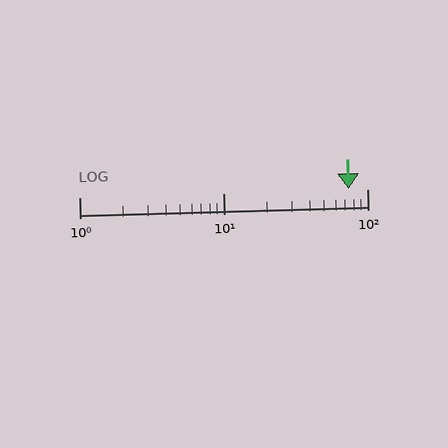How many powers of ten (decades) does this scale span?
The scale spans 2 decades, from 1 to 100.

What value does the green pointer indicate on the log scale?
The pointer indicates approximately 74.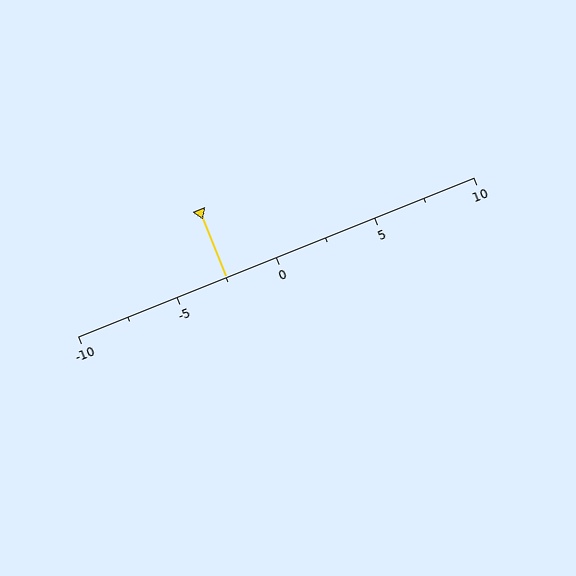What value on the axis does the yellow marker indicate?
The marker indicates approximately -2.5.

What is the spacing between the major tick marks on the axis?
The major ticks are spaced 5 apart.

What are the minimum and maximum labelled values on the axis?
The axis runs from -10 to 10.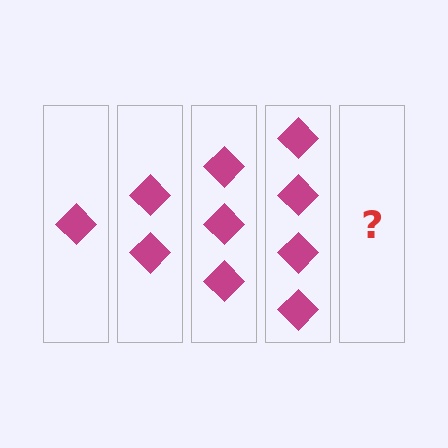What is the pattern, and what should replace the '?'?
The pattern is that each step adds one more diamond. The '?' should be 5 diamonds.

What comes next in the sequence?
The next element should be 5 diamonds.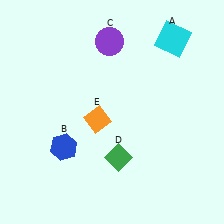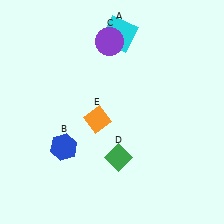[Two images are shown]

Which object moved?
The cyan square (A) moved left.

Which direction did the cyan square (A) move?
The cyan square (A) moved left.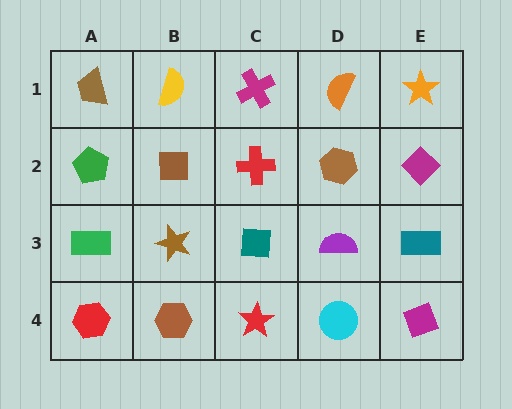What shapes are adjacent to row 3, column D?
A brown hexagon (row 2, column D), a cyan circle (row 4, column D), a teal square (row 3, column C), a teal rectangle (row 3, column E).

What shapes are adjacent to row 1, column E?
A magenta diamond (row 2, column E), an orange semicircle (row 1, column D).